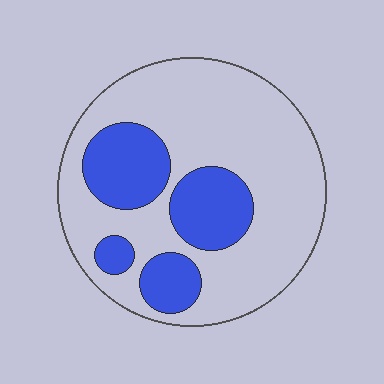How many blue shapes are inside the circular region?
4.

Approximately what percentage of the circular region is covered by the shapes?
Approximately 30%.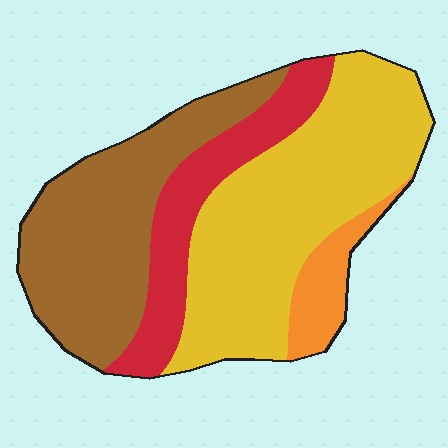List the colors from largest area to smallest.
From largest to smallest: yellow, brown, red, orange.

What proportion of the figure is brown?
Brown covers about 30% of the figure.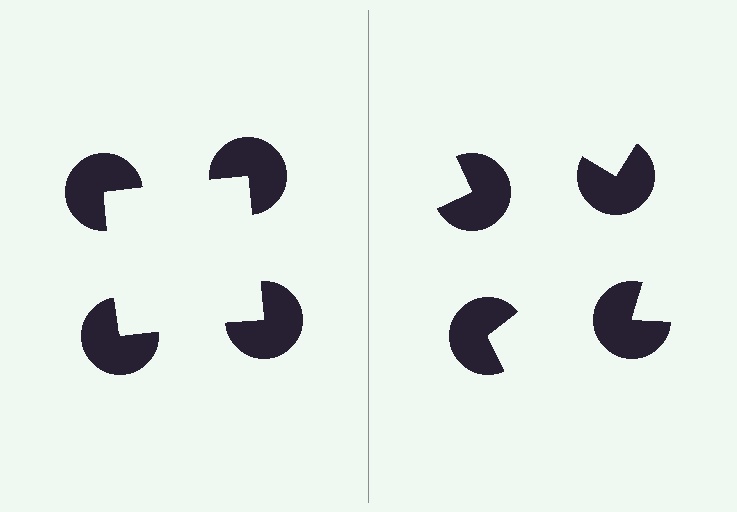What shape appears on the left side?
An illusory square.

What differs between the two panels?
The pac-man discs are positioned identically on both sides; only the wedge orientations differ. On the left they align to a square; on the right they are misaligned.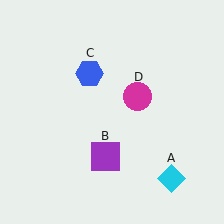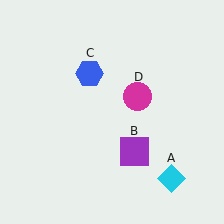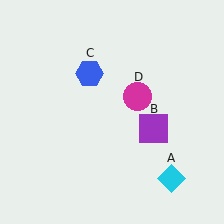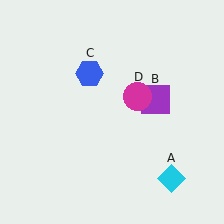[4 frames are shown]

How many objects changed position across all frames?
1 object changed position: purple square (object B).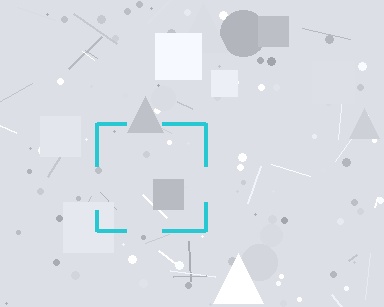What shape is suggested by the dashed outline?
The dashed outline suggests a square.